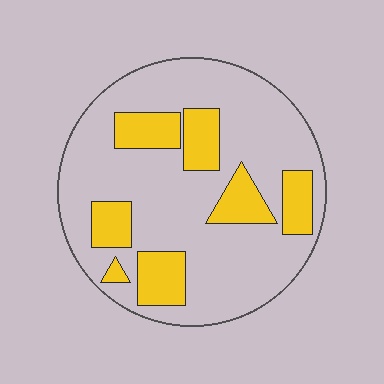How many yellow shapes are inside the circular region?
7.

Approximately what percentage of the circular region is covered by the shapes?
Approximately 25%.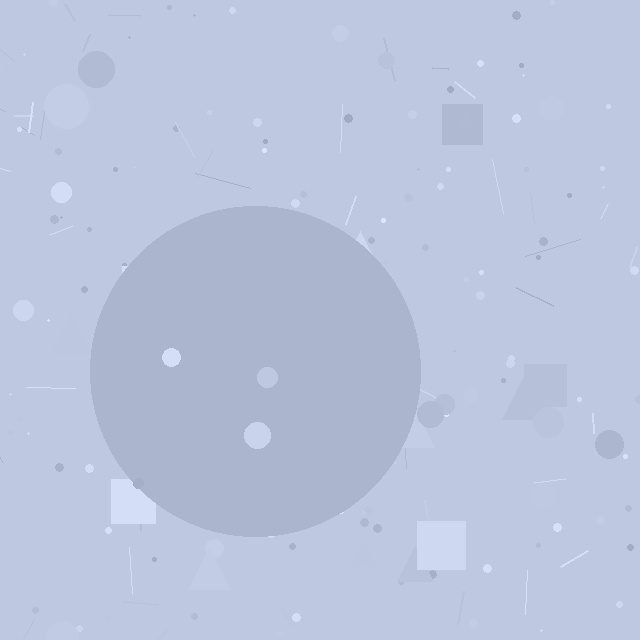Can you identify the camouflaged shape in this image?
The camouflaged shape is a circle.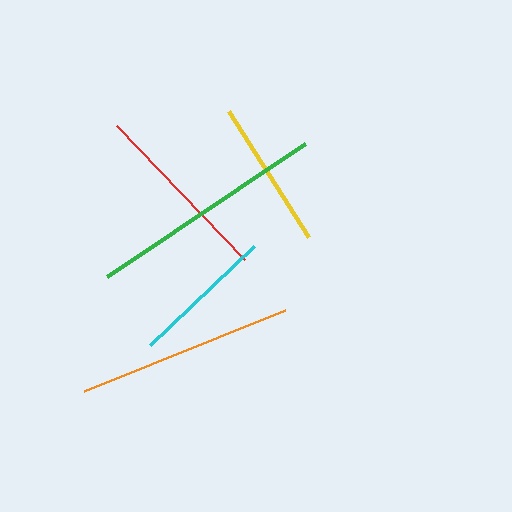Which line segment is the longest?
The green line is the longest at approximately 238 pixels.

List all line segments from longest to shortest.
From longest to shortest: green, orange, red, yellow, cyan.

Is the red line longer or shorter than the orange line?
The orange line is longer than the red line.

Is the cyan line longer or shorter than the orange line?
The orange line is longer than the cyan line.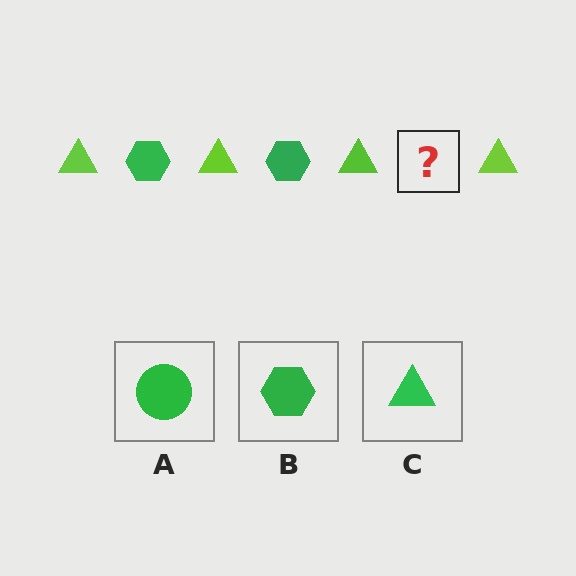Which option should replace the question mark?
Option B.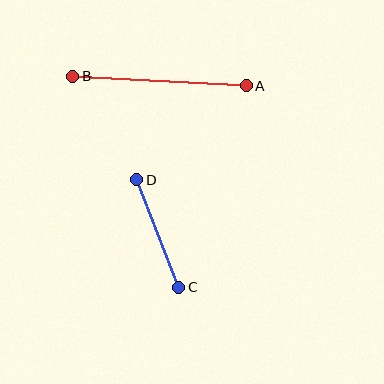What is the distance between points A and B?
The distance is approximately 174 pixels.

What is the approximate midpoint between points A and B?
The midpoint is at approximately (160, 81) pixels.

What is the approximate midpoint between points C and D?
The midpoint is at approximately (158, 233) pixels.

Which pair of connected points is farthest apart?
Points A and B are farthest apart.